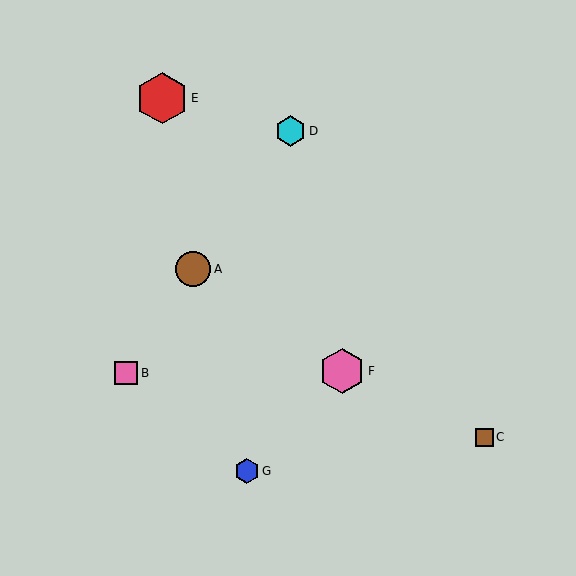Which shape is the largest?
The red hexagon (labeled E) is the largest.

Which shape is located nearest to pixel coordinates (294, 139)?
The cyan hexagon (labeled D) at (291, 131) is nearest to that location.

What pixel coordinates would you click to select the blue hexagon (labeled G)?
Click at (247, 471) to select the blue hexagon G.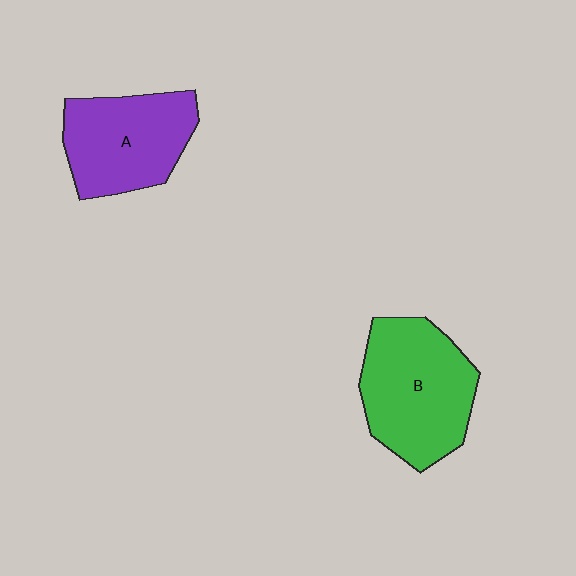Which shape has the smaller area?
Shape A (purple).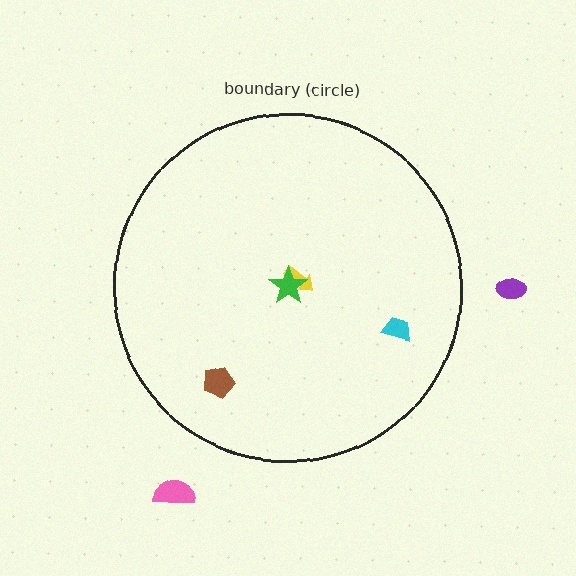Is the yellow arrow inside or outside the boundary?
Inside.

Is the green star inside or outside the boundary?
Inside.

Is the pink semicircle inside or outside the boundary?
Outside.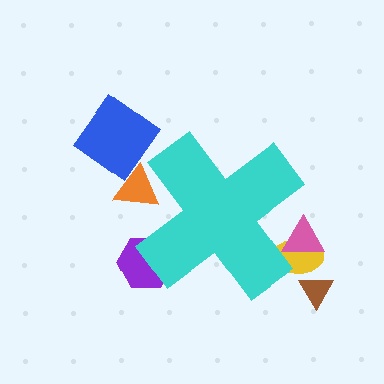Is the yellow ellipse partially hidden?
Yes, the yellow ellipse is partially hidden behind the cyan cross.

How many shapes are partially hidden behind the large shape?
4 shapes are partially hidden.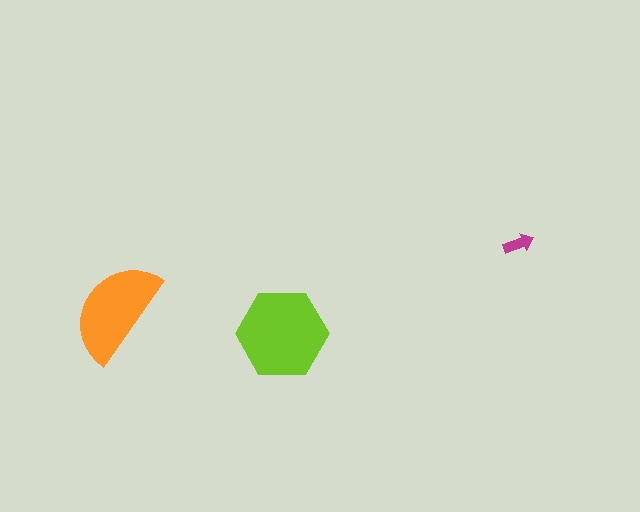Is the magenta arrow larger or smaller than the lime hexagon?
Smaller.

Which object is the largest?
The lime hexagon.